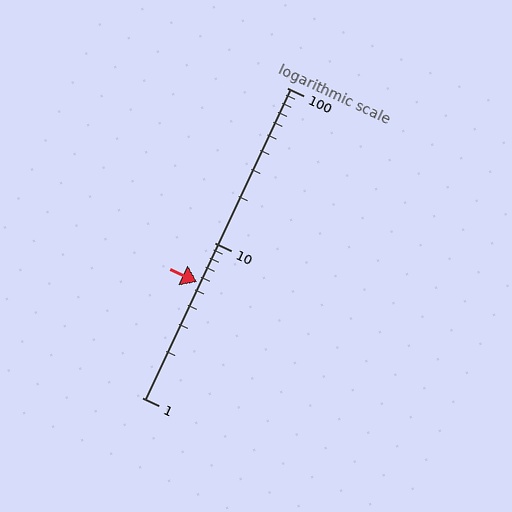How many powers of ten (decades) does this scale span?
The scale spans 2 decades, from 1 to 100.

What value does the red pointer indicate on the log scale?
The pointer indicates approximately 5.6.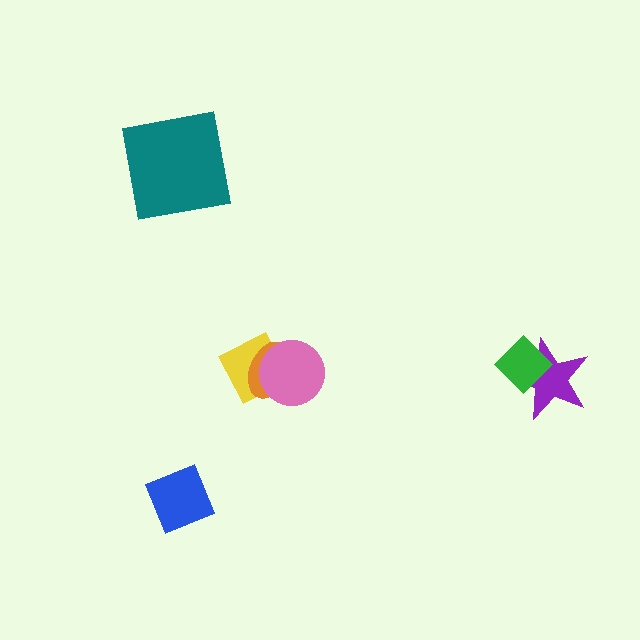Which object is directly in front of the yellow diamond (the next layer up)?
The orange ellipse is directly in front of the yellow diamond.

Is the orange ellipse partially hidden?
Yes, it is partially covered by another shape.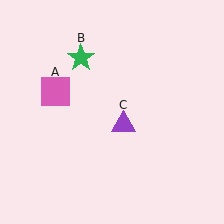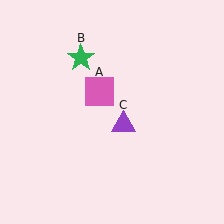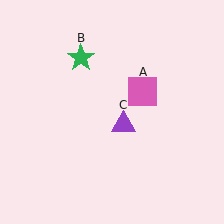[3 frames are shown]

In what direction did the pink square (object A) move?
The pink square (object A) moved right.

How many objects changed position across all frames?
1 object changed position: pink square (object A).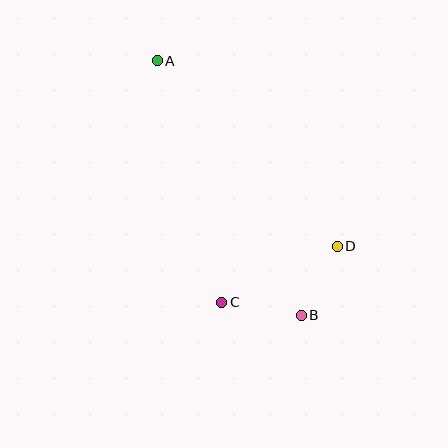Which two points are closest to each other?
Points B and D are closest to each other.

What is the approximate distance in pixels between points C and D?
The distance between C and D is approximately 129 pixels.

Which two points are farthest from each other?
Points A and B are farthest from each other.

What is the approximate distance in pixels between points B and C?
The distance between B and C is approximately 81 pixels.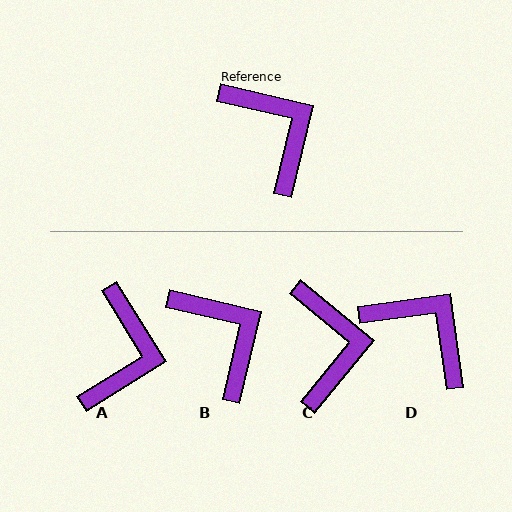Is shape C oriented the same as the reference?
No, it is off by about 26 degrees.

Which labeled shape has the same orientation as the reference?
B.